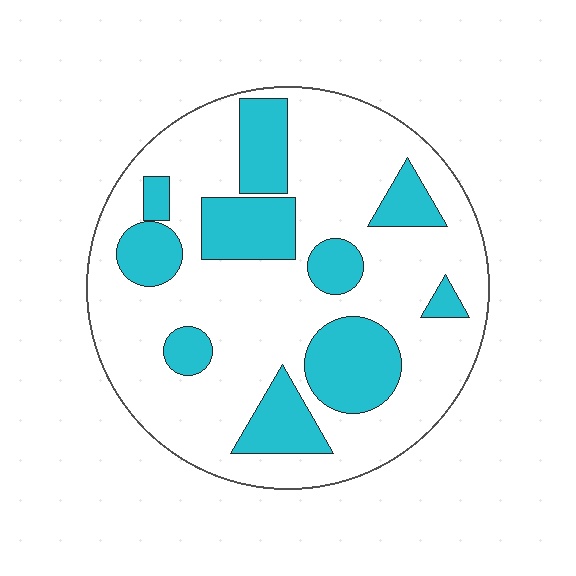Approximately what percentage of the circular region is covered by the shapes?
Approximately 30%.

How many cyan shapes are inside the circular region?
10.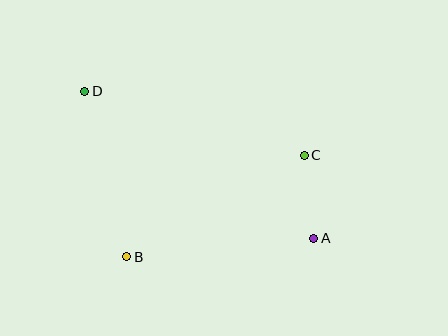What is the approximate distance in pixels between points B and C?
The distance between B and C is approximately 205 pixels.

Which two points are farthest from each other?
Points A and D are farthest from each other.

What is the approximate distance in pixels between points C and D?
The distance between C and D is approximately 229 pixels.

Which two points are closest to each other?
Points A and C are closest to each other.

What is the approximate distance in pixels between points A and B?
The distance between A and B is approximately 188 pixels.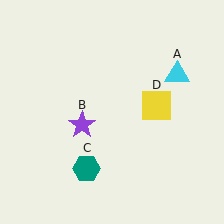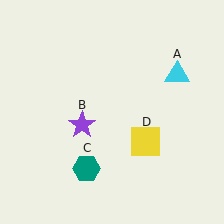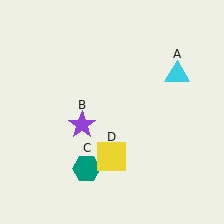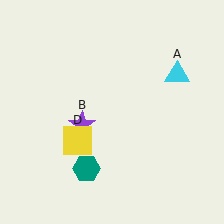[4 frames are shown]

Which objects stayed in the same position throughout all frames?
Cyan triangle (object A) and purple star (object B) and teal hexagon (object C) remained stationary.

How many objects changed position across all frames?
1 object changed position: yellow square (object D).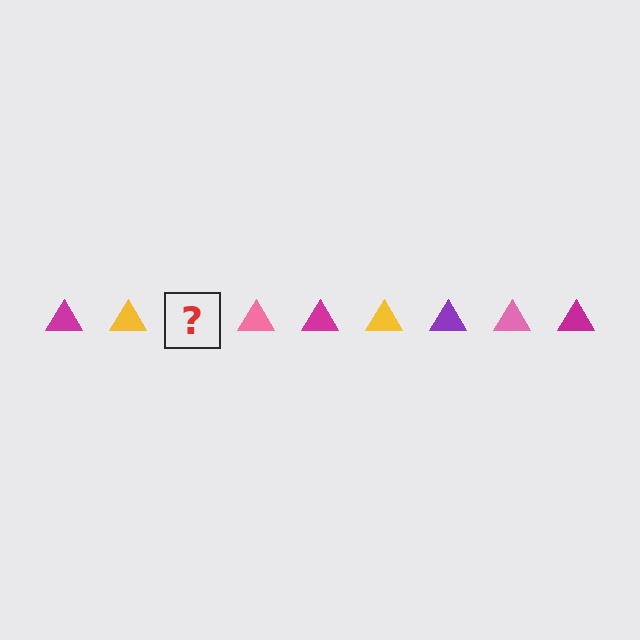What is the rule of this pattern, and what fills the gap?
The rule is that the pattern cycles through magenta, yellow, purple, pink triangles. The gap should be filled with a purple triangle.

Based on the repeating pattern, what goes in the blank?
The blank should be a purple triangle.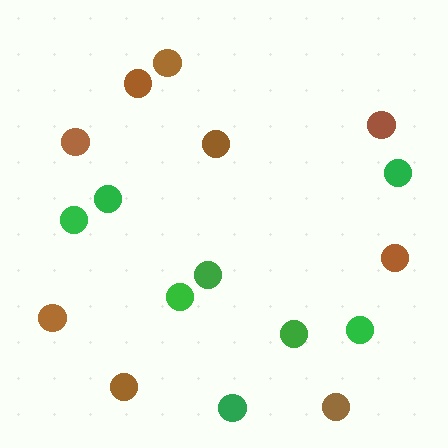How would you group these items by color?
There are 2 groups: one group of brown circles (9) and one group of green circles (8).